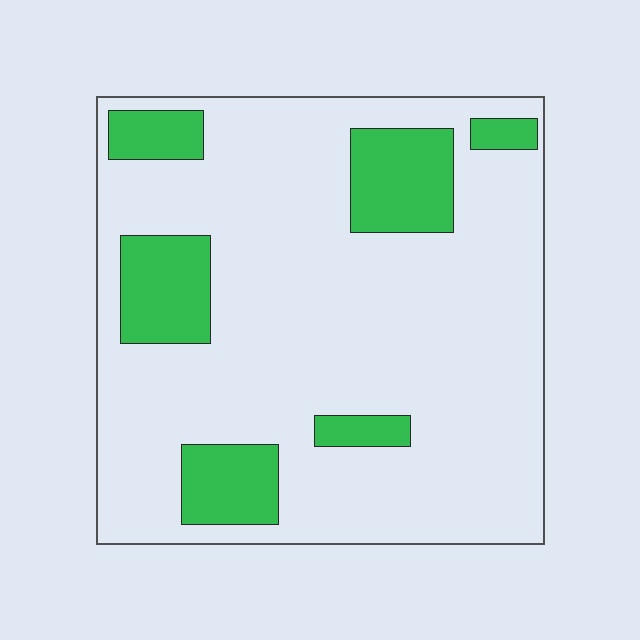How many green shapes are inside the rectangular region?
6.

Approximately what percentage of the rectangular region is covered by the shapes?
Approximately 20%.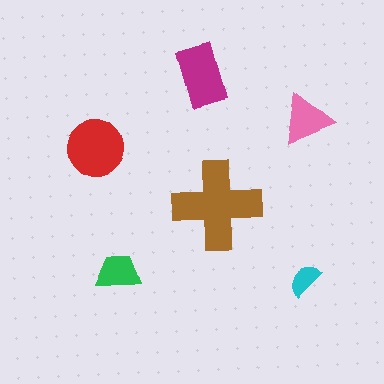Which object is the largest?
The brown cross.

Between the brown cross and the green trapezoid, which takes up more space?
The brown cross.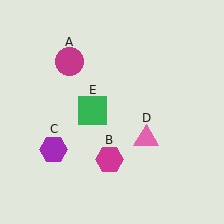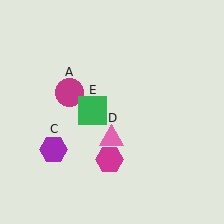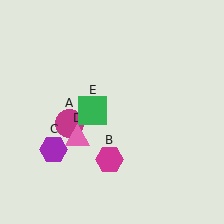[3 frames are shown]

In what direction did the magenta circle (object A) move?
The magenta circle (object A) moved down.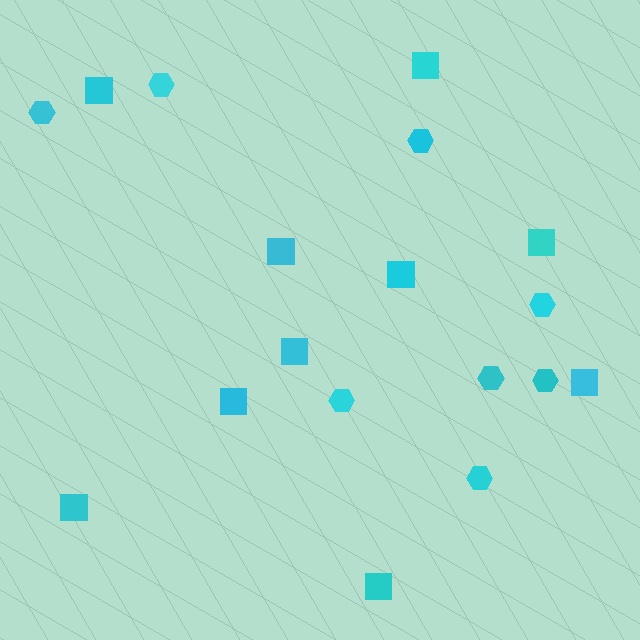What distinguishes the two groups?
There are 2 groups: one group of hexagons (8) and one group of squares (10).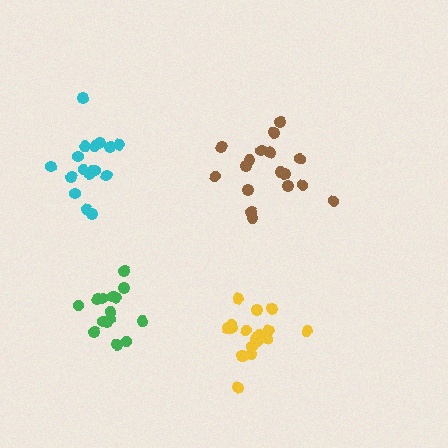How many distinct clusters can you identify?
There are 4 distinct clusters.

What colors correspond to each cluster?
The clusters are colored: cyan, brown, green, yellow.